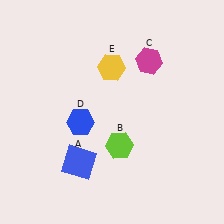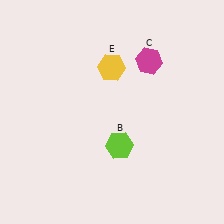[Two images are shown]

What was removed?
The blue square (A), the blue hexagon (D) were removed in Image 2.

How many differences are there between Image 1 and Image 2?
There are 2 differences between the two images.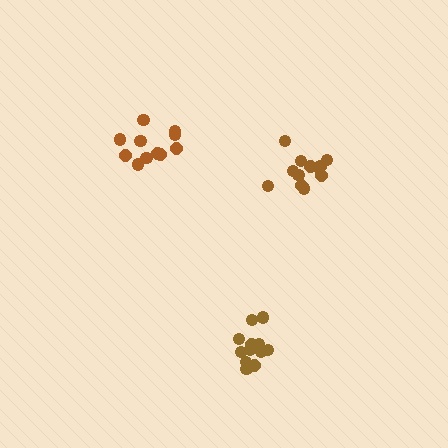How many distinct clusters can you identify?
There are 3 distinct clusters.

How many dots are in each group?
Group 1: 11 dots, Group 2: 12 dots, Group 3: 12 dots (35 total).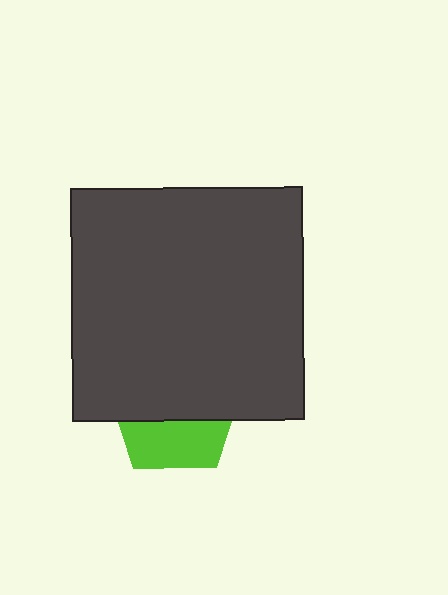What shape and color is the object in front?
The object in front is a dark gray square.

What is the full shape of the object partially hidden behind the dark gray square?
The partially hidden object is a lime pentagon.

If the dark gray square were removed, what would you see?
You would see the complete lime pentagon.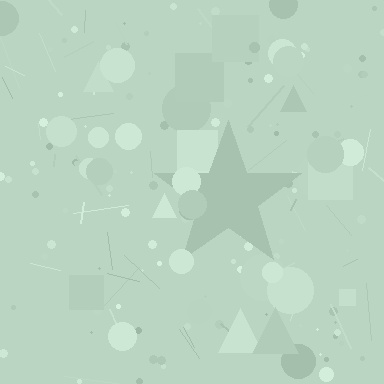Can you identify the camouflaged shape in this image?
The camouflaged shape is a star.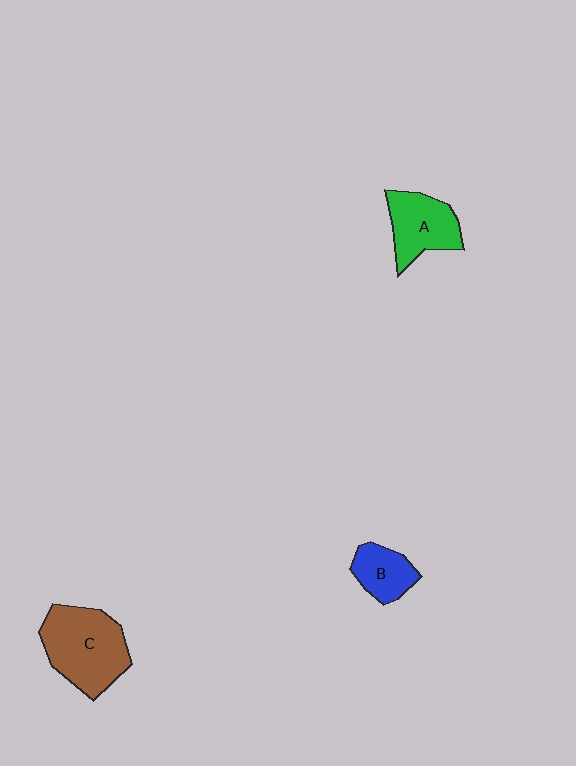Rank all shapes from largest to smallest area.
From largest to smallest: C (brown), A (green), B (blue).